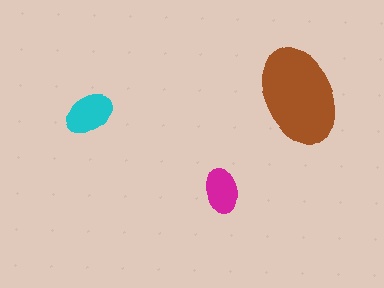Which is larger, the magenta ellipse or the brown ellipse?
The brown one.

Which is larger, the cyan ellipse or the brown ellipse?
The brown one.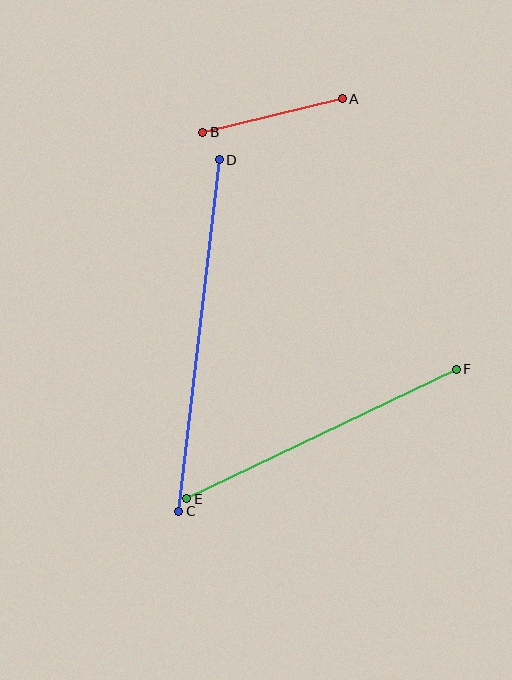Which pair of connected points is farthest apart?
Points C and D are farthest apart.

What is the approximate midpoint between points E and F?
The midpoint is at approximately (321, 434) pixels.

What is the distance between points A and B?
The distance is approximately 143 pixels.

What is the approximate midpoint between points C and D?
The midpoint is at approximately (199, 336) pixels.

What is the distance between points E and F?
The distance is approximately 299 pixels.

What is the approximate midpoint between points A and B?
The midpoint is at approximately (273, 116) pixels.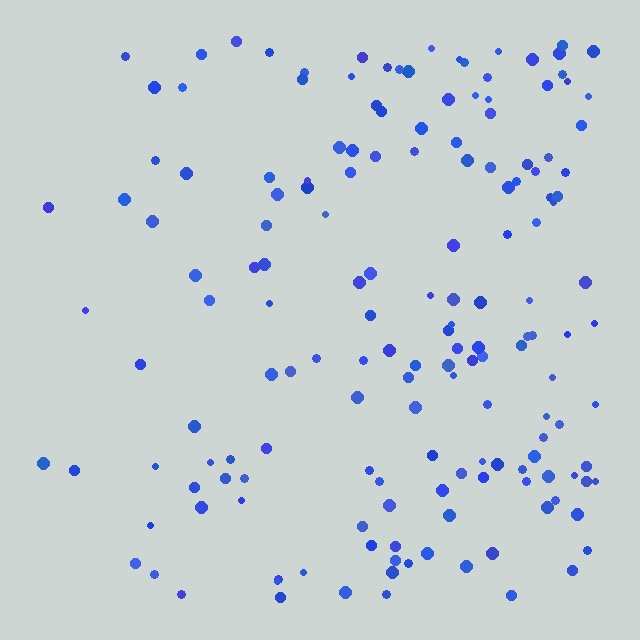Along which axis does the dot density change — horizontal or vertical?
Horizontal.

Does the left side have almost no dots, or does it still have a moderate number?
Still a moderate number, just noticeably fewer than the right.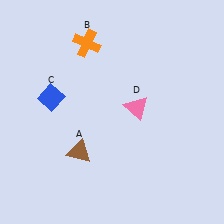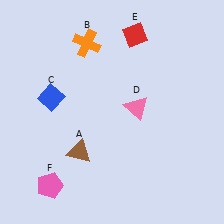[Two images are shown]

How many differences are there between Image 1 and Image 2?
There are 2 differences between the two images.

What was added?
A red diamond (E), a pink pentagon (F) were added in Image 2.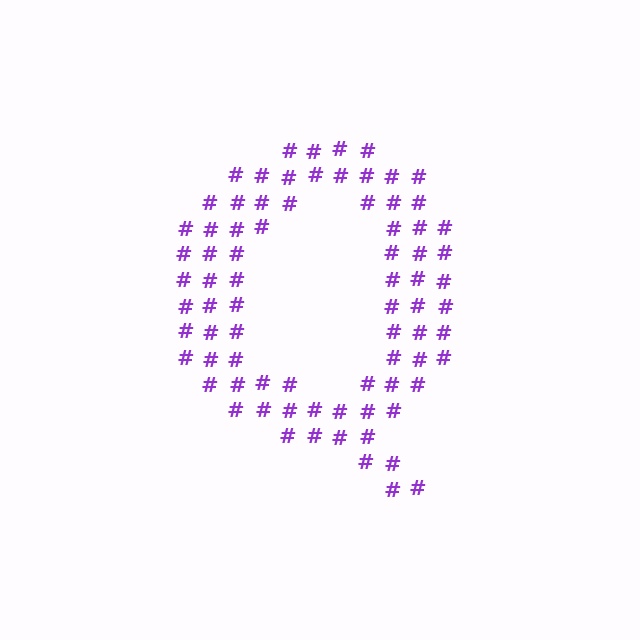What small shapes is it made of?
It is made of small hash symbols.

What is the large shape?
The large shape is the letter Q.